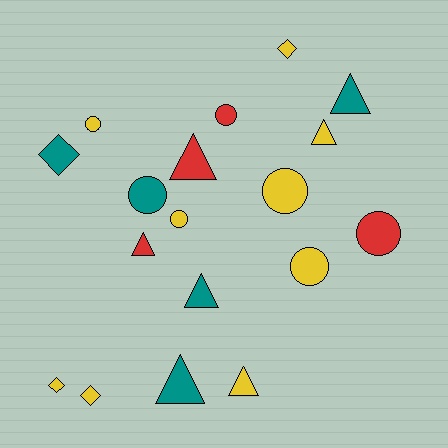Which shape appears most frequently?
Circle, with 7 objects.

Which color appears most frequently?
Yellow, with 9 objects.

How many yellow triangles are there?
There are 2 yellow triangles.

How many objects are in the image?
There are 18 objects.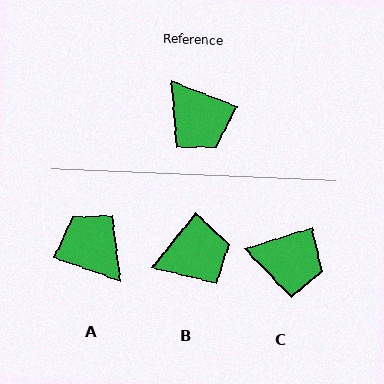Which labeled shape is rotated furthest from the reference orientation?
A, about 178 degrees away.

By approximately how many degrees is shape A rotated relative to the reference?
Approximately 178 degrees clockwise.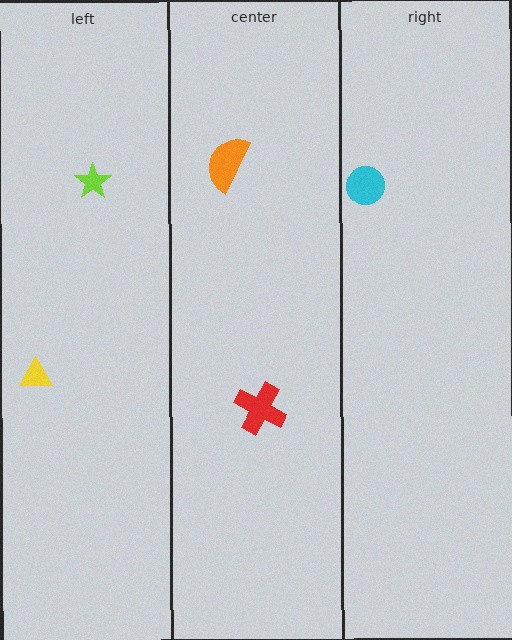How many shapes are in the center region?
2.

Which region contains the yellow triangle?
The left region.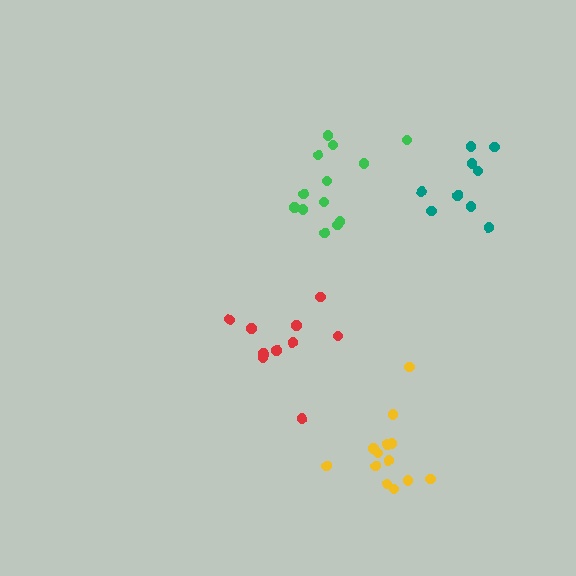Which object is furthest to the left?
The red cluster is leftmost.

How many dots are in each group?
Group 1: 13 dots, Group 2: 10 dots, Group 3: 9 dots, Group 4: 13 dots (45 total).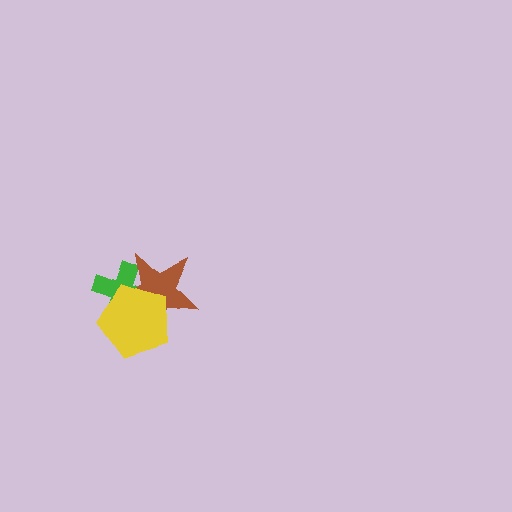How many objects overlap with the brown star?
2 objects overlap with the brown star.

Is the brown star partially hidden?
Yes, it is partially covered by another shape.